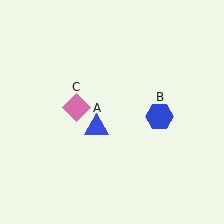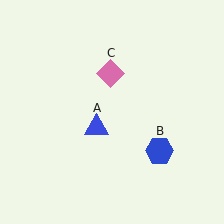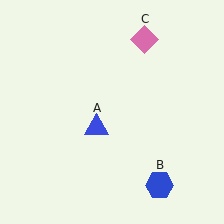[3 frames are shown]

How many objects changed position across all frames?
2 objects changed position: blue hexagon (object B), pink diamond (object C).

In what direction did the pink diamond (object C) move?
The pink diamond (object C) moved up and to the right.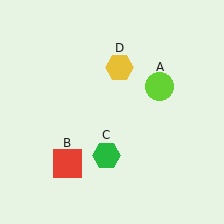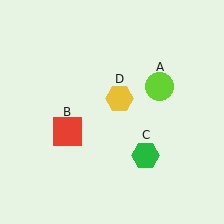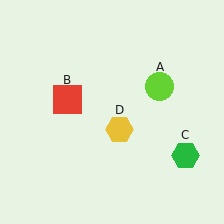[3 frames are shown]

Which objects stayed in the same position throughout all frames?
Lime circle (object A) remained stationary.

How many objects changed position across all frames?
3 objects changed position: red square (object B), green hexagon (object C), yellow hexagon (object D).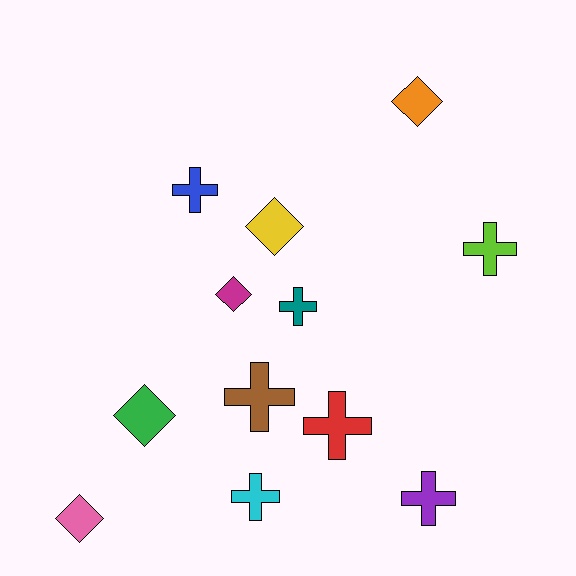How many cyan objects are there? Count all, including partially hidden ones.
There is 1 cyan object.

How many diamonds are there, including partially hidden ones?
There are 5 diamonds.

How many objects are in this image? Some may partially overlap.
There are 12 objects.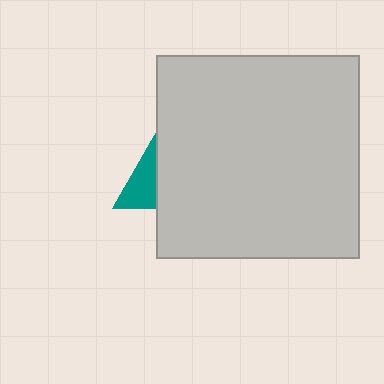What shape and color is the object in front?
The object in front is a light gray square.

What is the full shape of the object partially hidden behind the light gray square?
The partially hidden object is a teal triangle.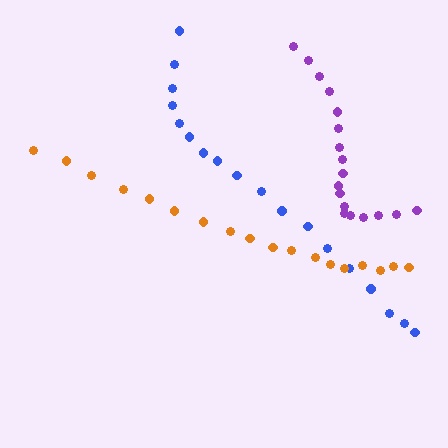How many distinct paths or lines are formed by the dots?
There are 3 distinct paths.